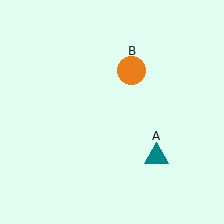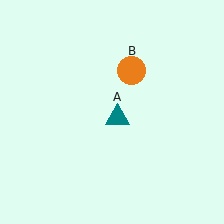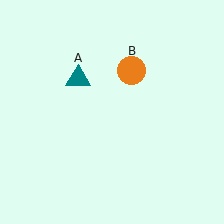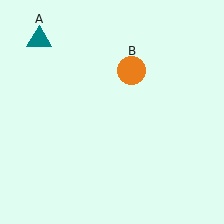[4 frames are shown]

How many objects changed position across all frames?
1 object changed position: teal triangle (object A).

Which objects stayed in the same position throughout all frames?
Orange circle (object B) remained stationary.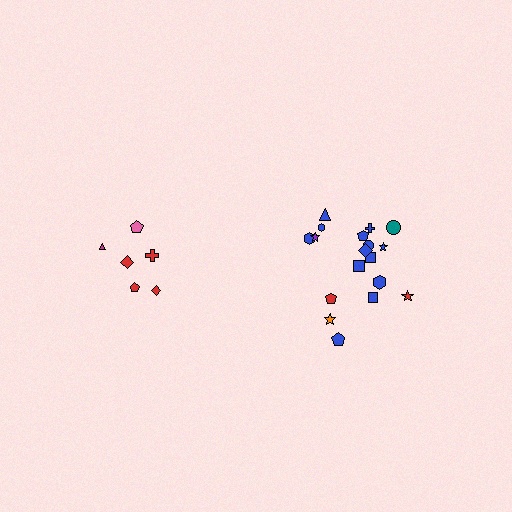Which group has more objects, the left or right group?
The right group.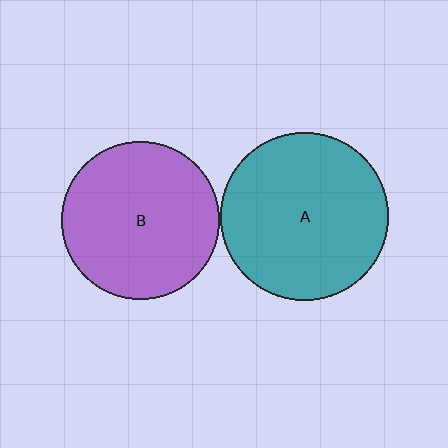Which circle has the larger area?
Circle A (teal).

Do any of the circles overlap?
No, none of the circles overlap.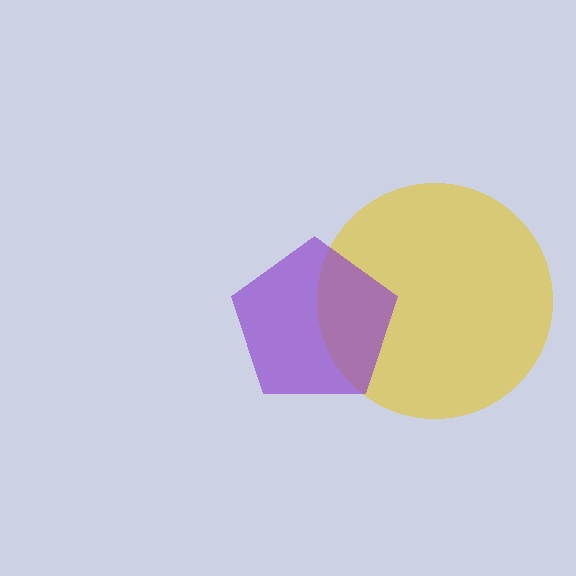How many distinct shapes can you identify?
There are 2 distinct shapes: a yellow circle, a purple pentagon.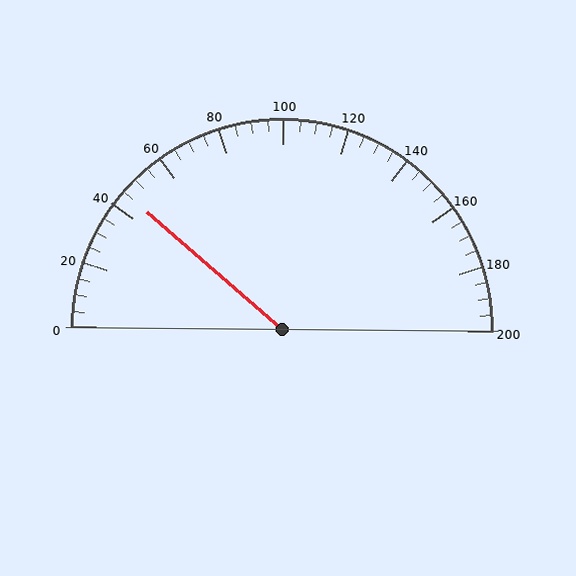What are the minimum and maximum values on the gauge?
The gauge ranges from 0 to 200.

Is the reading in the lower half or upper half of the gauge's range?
The reading is in the lower half of the range (0 to 200).